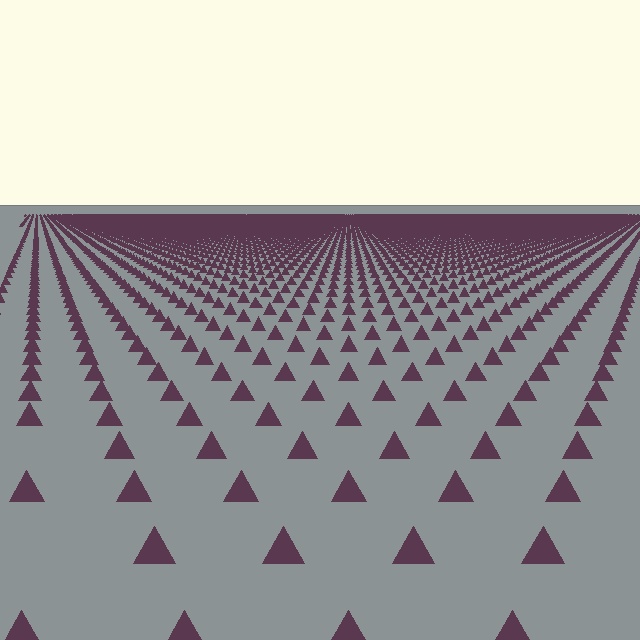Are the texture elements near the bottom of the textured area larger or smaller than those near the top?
Larger. Near the bottom, elements are closer to the viewer and appear at a bigger on-screen size.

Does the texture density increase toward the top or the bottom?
Density increases toward the top.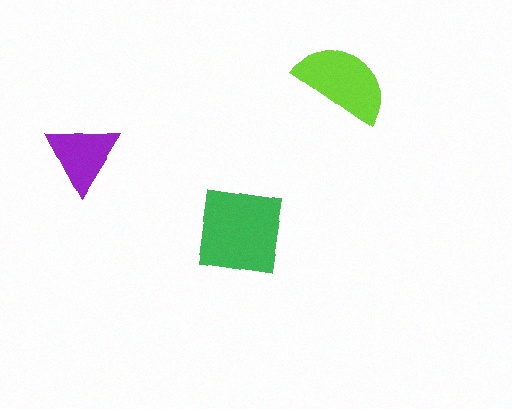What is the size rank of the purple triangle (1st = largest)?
3rd.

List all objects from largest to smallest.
The green square, the lime semicircle, the purple triangle.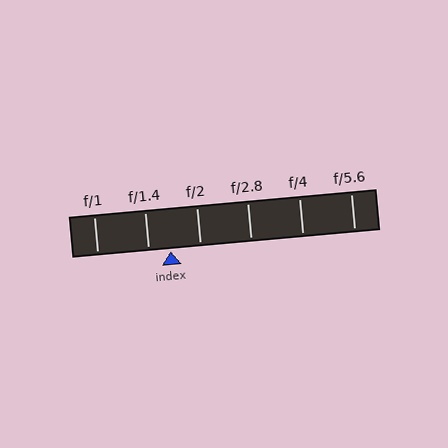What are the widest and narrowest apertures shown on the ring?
The widest aperture shown is f/1 and the narrowest is f/5.6.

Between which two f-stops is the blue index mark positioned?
The index mark is between f/1.4 and f/2.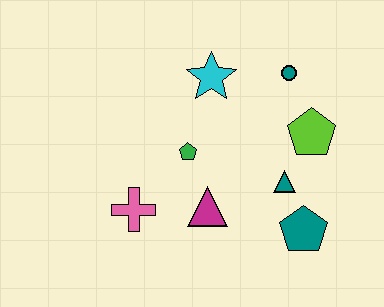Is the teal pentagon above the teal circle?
No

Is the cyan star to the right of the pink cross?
Yes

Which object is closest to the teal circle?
The lime pentagon is closest to the teal circle.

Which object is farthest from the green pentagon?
The teal pentagon is farthest from the green pentagon.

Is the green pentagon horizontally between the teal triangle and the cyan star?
No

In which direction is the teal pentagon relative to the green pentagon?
The teal pentagon is to the right of the green pentagon.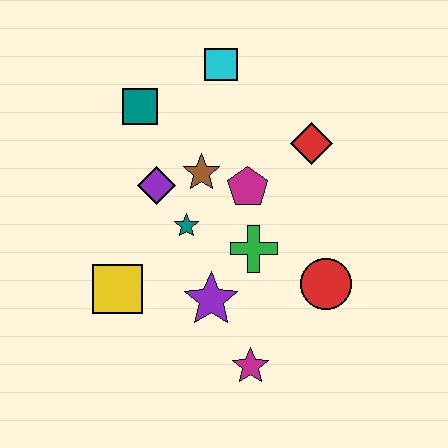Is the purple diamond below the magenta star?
No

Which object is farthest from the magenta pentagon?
The magenta star is farthest from the magenta pentagon.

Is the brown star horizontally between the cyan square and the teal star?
Yes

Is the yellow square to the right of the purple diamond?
No